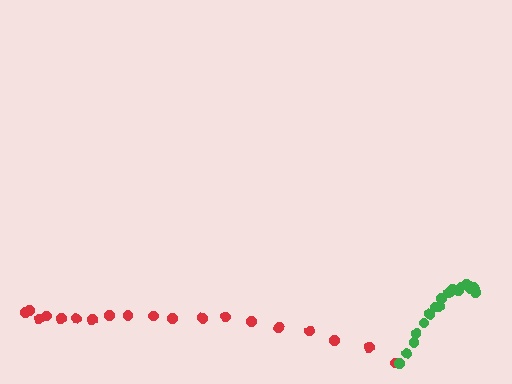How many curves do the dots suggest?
There are 2 distinct paths.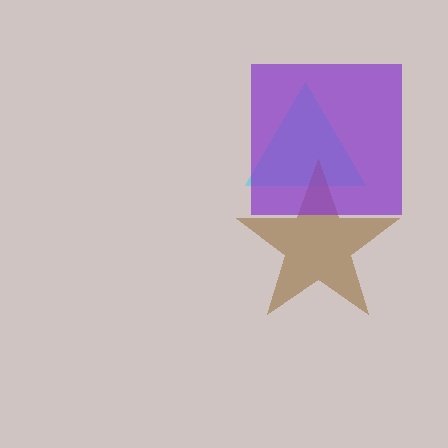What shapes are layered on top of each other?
The layered shapes are: a cyan triangle, a brown star, a purple square.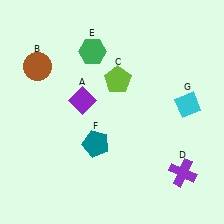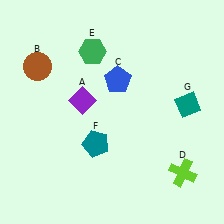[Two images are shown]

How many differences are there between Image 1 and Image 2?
There are 3 differences between the two images.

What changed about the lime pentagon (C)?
In Image 1, C is lime. In Image 2, it changed to blue.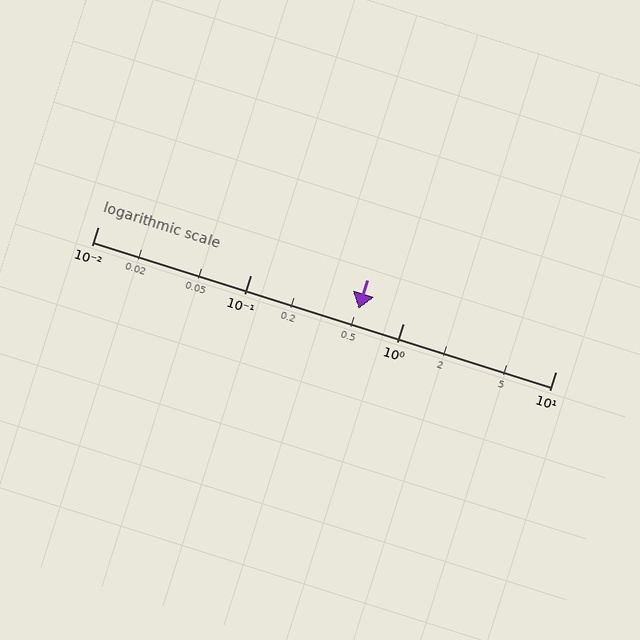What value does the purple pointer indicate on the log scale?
The pointer indicates approximately 0.51.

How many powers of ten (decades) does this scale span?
The scale spans 3 decades, from 0.01 to 10.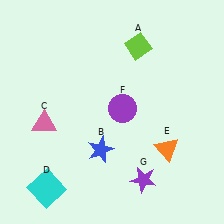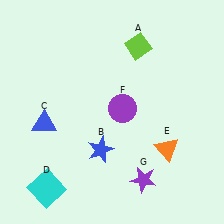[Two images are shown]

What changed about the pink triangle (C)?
In Image 1, C is pink. In Image 2, it changed to blue.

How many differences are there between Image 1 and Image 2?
There is 1 difference between the two images.